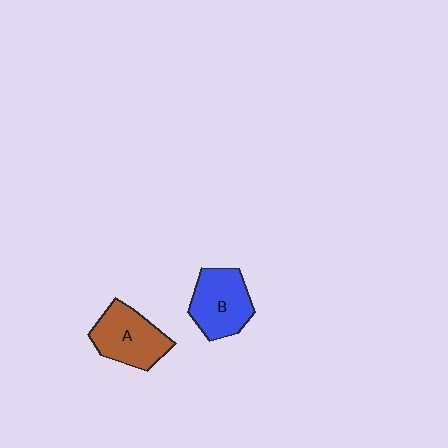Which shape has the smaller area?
Shape B (blue).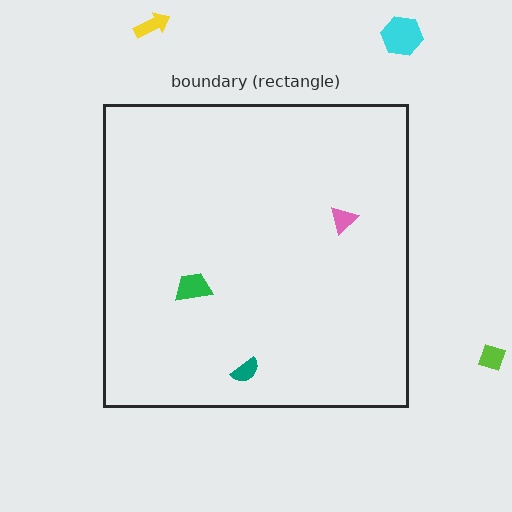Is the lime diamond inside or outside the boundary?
Outside.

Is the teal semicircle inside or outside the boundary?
Inside.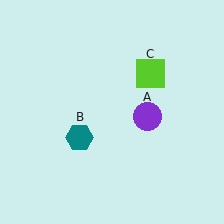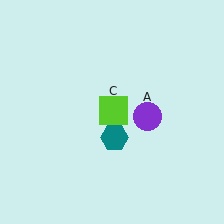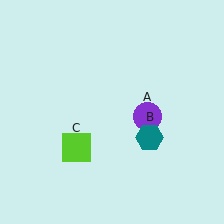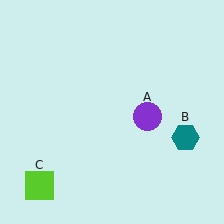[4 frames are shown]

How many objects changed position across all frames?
2 objects changed position: teal hexagon (object B), lime square (object C).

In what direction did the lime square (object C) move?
The lime square (object C) moved down and to the left.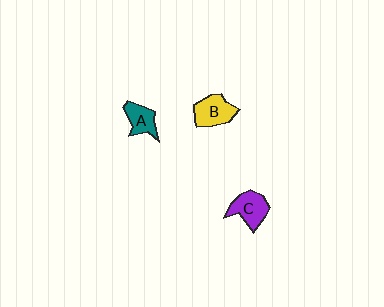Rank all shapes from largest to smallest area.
From largest to smallest: B (yellow), C (purple), A (teal).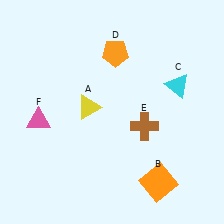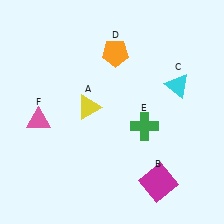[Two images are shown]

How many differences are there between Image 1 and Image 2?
There are 2 differences between the two images.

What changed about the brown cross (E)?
In Image 1, E is brown. In Image 2, it changed to green.